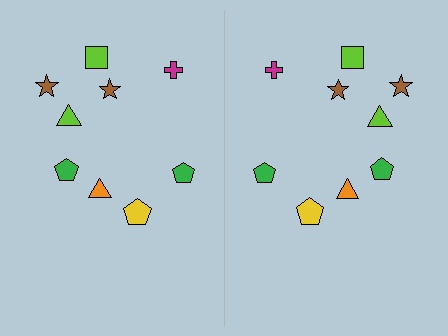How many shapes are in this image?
There are 18 shapes in this image.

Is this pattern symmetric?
Yes, this pattern has bilateral (reflection) symmetry.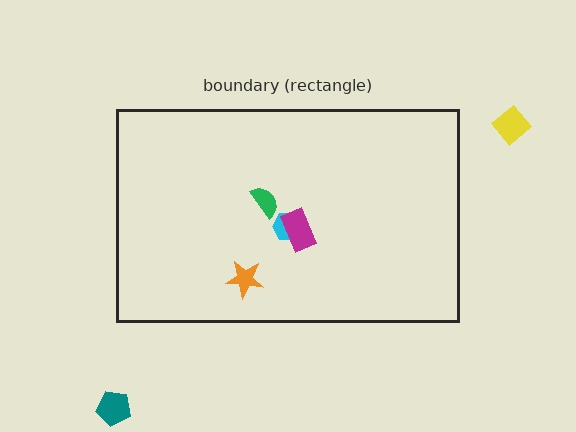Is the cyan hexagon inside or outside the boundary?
Inside.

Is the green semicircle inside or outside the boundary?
Inside.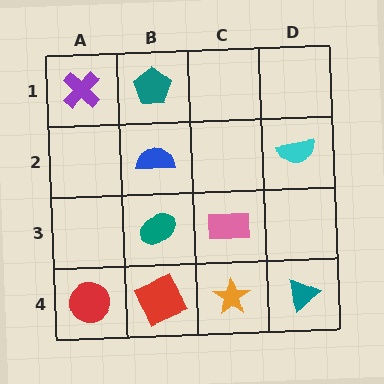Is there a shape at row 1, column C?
No, that cell is empty.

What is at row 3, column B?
A teal ellipse.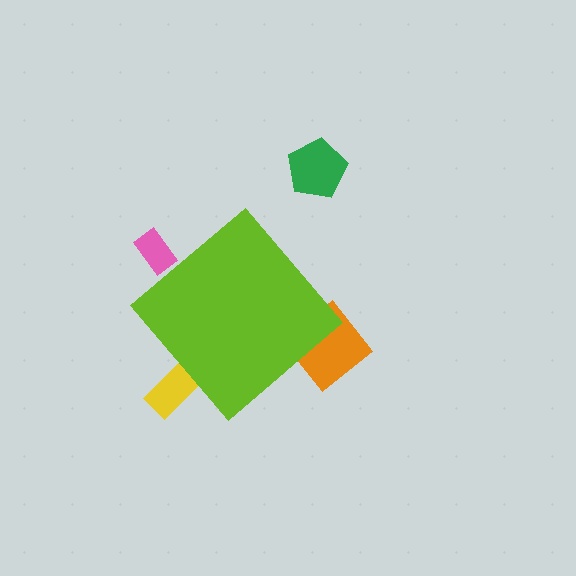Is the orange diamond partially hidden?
Yes, the orange diamond is partially hidden behind the lime diamond.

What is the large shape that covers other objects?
A lime diamond.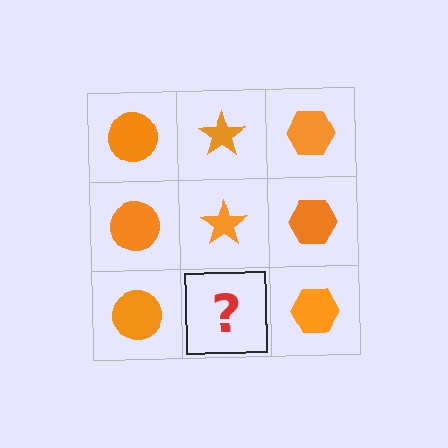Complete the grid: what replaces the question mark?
The question mark should be replaced with an orange star.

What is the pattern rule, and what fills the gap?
The rule is that each column has a consistent shape. The gap should be filled with an orange star.